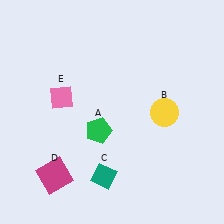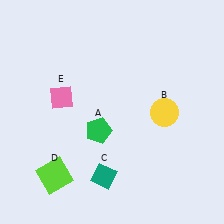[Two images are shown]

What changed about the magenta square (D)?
In Image 1, D is magenta. In Image 2, it changed to lime.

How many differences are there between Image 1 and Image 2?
There is 1 difference between the two images.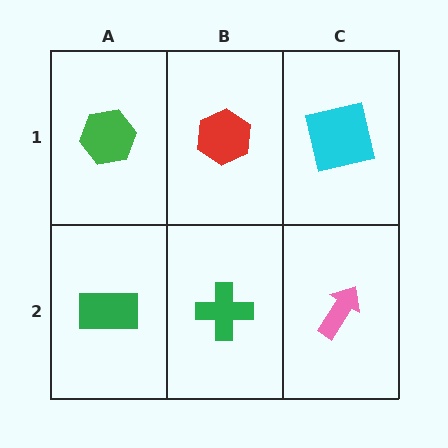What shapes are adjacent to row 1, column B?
A green cross (row 2, column B), a green hexagon (row 1, column A), a cyan square (row 1, column C).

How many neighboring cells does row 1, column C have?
2.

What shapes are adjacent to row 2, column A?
A green hexagon (row 1, column A), a green cross (row 2, column B).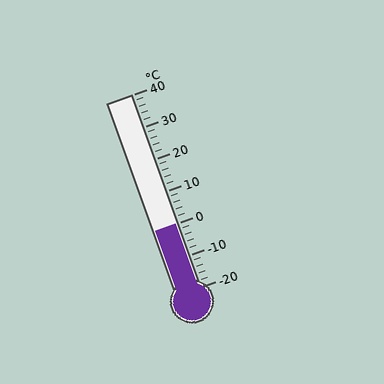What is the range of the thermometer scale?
The thermometer scale ranges from -20°C to 40°C.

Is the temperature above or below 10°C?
The temperature is below 10°C.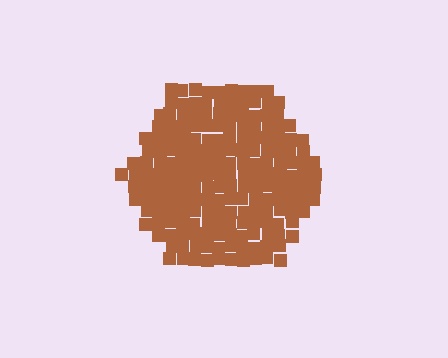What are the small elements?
The small elements are squares.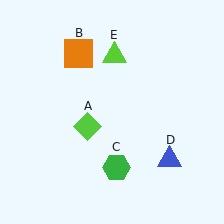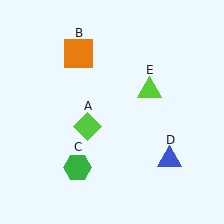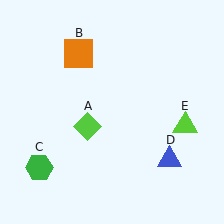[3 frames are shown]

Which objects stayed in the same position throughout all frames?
Lime diamond (object A) and orange square (object B) and blue triangle (object D) remained stationary.